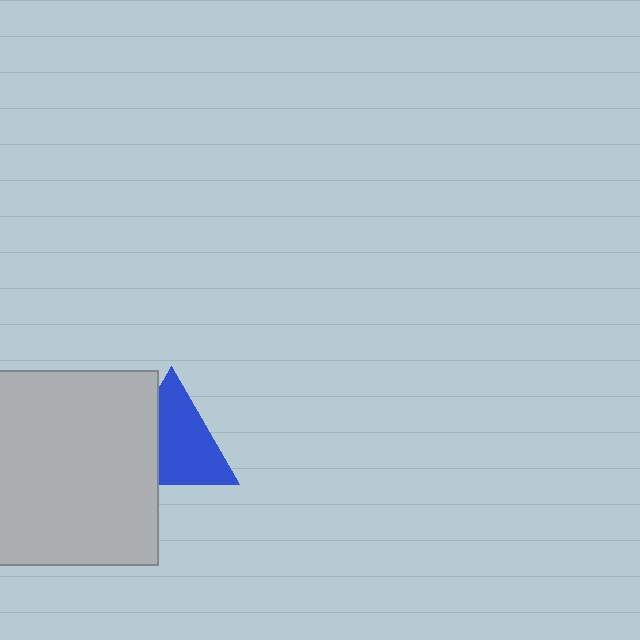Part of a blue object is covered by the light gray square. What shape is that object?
It is a triangle.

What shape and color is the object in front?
The object in front is a light gray square.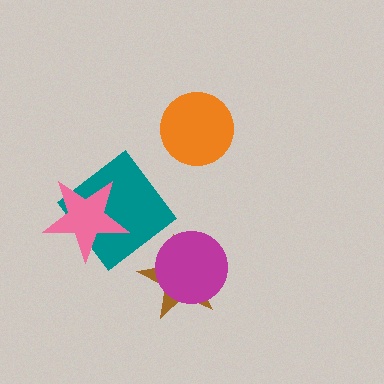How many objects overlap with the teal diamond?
1 object overlaps with the teal diamond.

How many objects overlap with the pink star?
1 object overlaps with the pink star.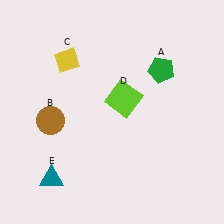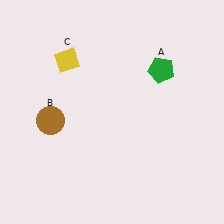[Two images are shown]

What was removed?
The teal triangle (E), the lime square (D) were removed in Image 2.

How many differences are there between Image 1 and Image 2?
There are 2 differences between the two images.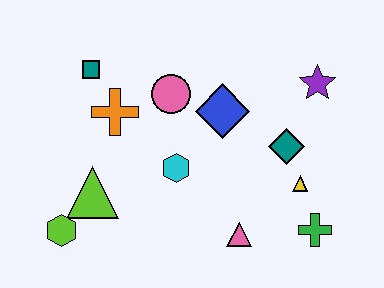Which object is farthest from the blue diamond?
The lime hexagon is farthest from the blue diamond.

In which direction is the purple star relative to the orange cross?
The purple star is to the right of the orange cross.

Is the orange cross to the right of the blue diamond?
No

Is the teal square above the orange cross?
Yes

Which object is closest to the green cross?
The yellow triangle is closest to the green cross.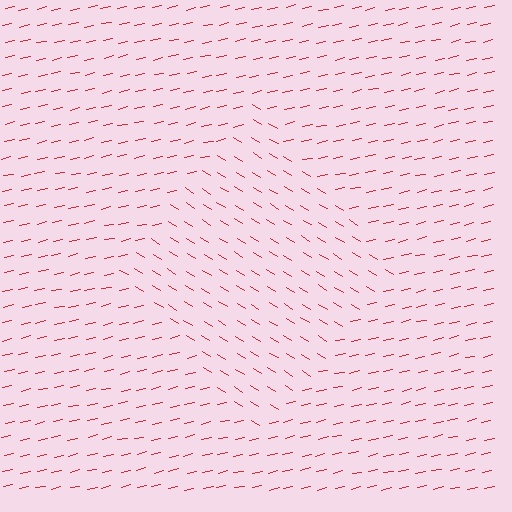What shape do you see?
I see a diamond.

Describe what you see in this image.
The image is filled with small red line segments. A diamond region in the image has lines oriented differently from the surrounding lines, creating a visible texture boundary.